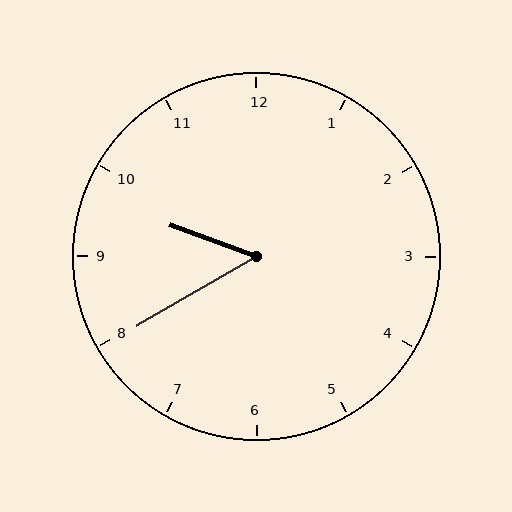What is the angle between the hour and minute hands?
Approximately 50 degrees.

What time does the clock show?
9:40.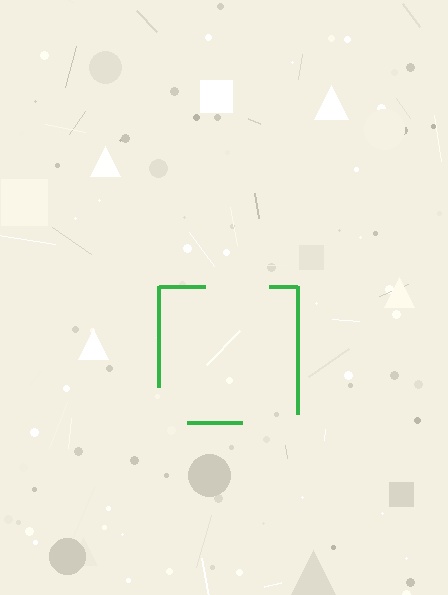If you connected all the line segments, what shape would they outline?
They would outline a square.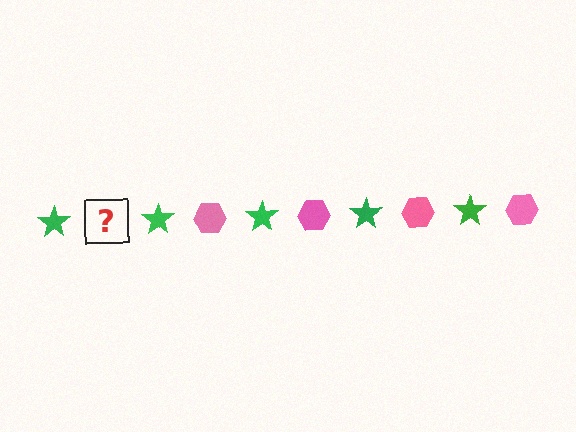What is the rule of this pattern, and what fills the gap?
The rule is that the pattern alternates between green star and pink hexagon. The gap should be filled with a pink hexagon.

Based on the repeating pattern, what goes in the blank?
The blank should be a pink hexagon.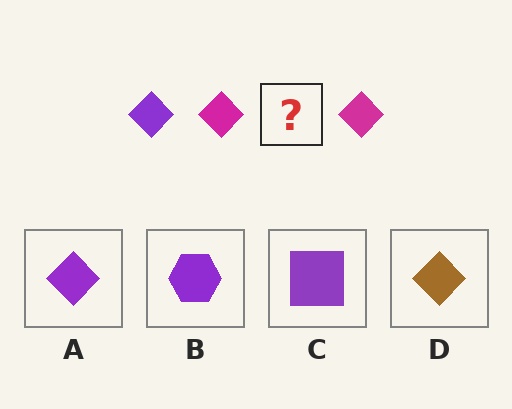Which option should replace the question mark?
Option A.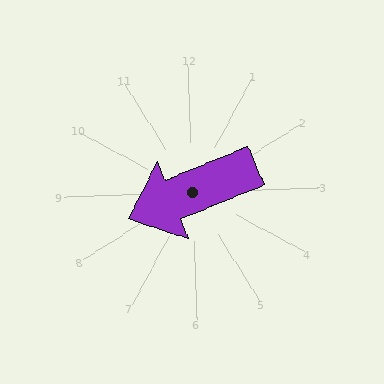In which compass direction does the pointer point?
West.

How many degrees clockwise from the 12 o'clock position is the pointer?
Approximately 250 degrees.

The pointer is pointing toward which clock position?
Roughly 8 o'clock.